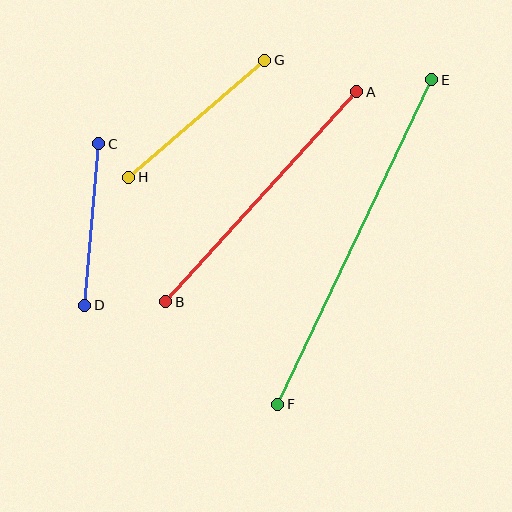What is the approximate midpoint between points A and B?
The midpoint is at approximately (261, 197) pixels.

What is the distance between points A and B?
The distance is approximately 284 pixels.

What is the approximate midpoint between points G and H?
The midpoint is at approximately (197, 119) pixels.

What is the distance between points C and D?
The distance is approximately 162 pixels.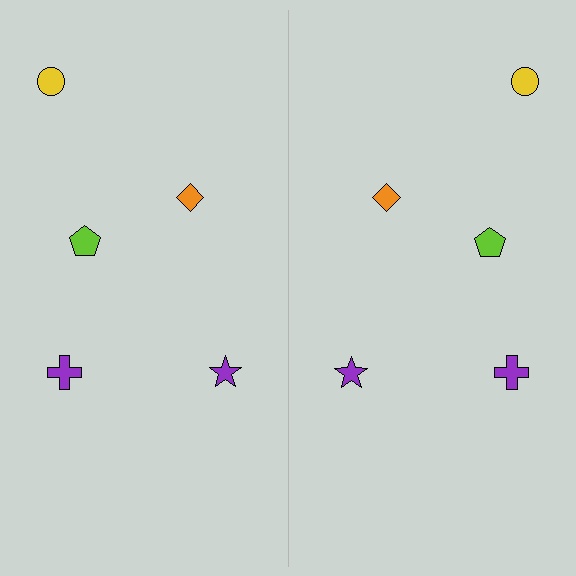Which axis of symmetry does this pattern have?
The pattern has a vertical axis of symmetry running through the center of the image.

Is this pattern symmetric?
Yes, this pattern has bilateral (reflection) symmetry.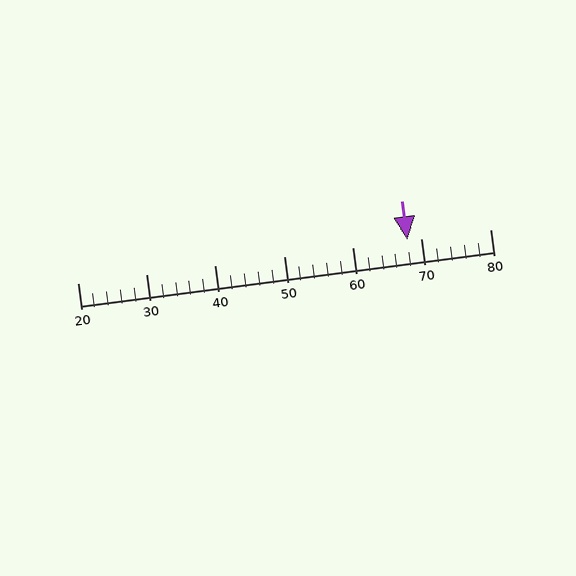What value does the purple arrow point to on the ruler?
The purple arrow points to approximately 68.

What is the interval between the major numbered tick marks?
The major tick marks are spaced 10 units apart.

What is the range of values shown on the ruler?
The ruler shows values from 20 to 80.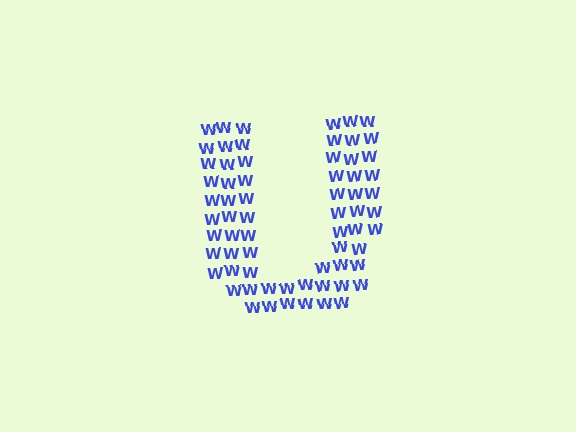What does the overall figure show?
The overall figure shows the letter U.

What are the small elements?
The small elements are letter W's.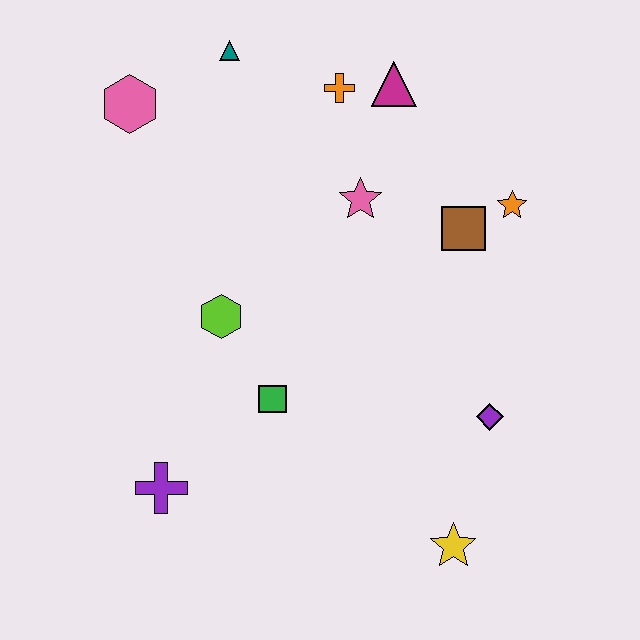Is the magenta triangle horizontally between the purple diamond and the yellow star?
No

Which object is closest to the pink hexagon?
The teal triangle is closest to the pink hexagon.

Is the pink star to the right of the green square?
Yes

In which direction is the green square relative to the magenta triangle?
The green square is below the magenta triangle.